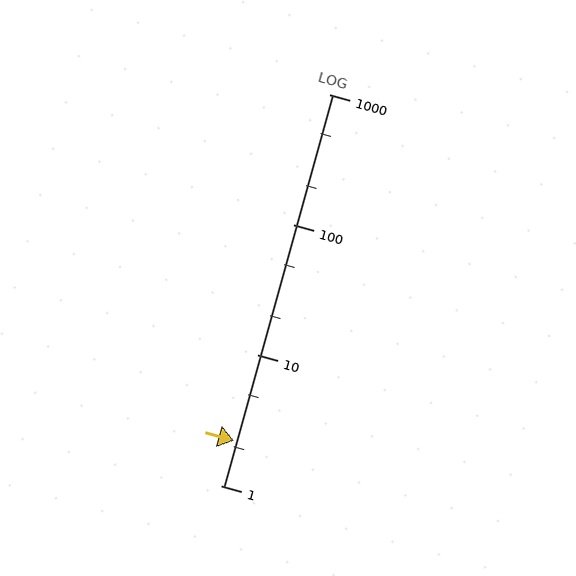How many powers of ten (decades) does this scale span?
The scale spans 3 decades, from 1 to 1000.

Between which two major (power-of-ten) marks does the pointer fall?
The pointer is between 1 and 10.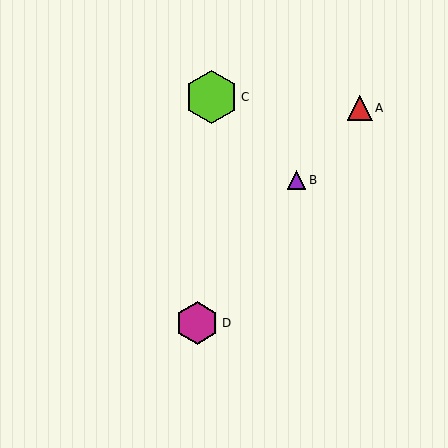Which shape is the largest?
The lime hexagon (labeled C) is the largest.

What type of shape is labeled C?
Shape C is a lime hexagon.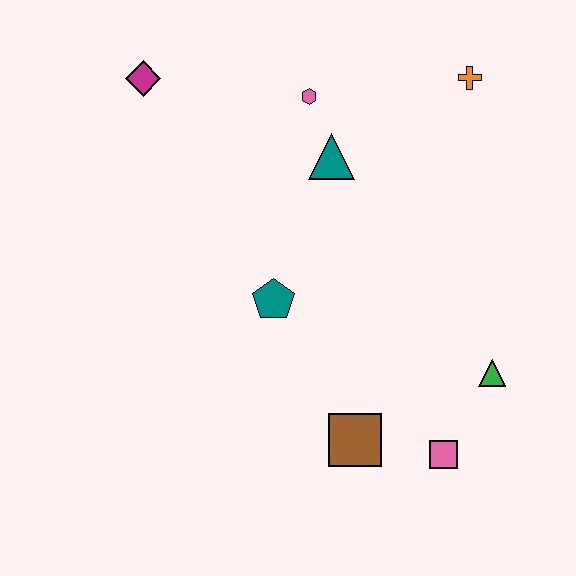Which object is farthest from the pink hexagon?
The pink square is farthest from the pink hexagon.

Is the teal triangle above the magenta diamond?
No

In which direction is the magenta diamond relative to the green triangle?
The magenta diamond is to the left of the green triangle.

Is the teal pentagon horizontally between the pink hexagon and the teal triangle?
No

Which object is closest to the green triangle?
The pink square is closest to the green triangle.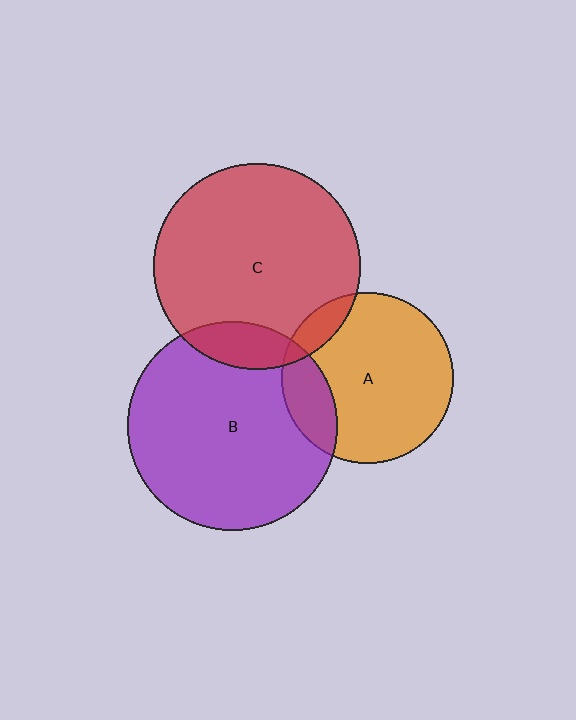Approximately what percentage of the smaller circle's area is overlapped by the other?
Approximately 10%.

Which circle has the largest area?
Circle B (purple).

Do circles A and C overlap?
Yes.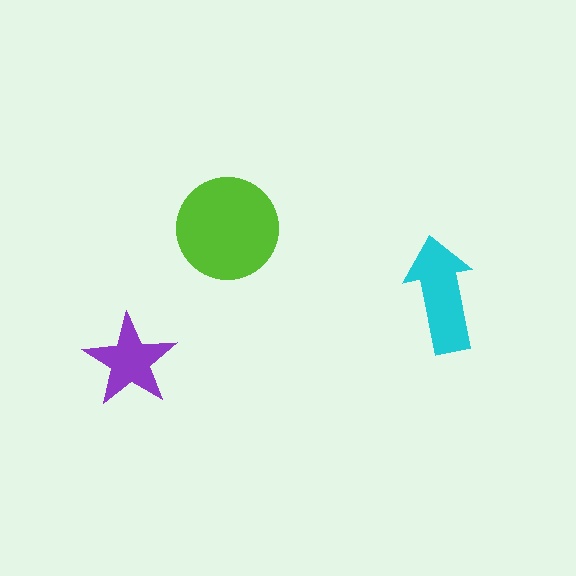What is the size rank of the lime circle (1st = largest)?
1st.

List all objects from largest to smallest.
The lime circle, the cyan arrow, the purple star.